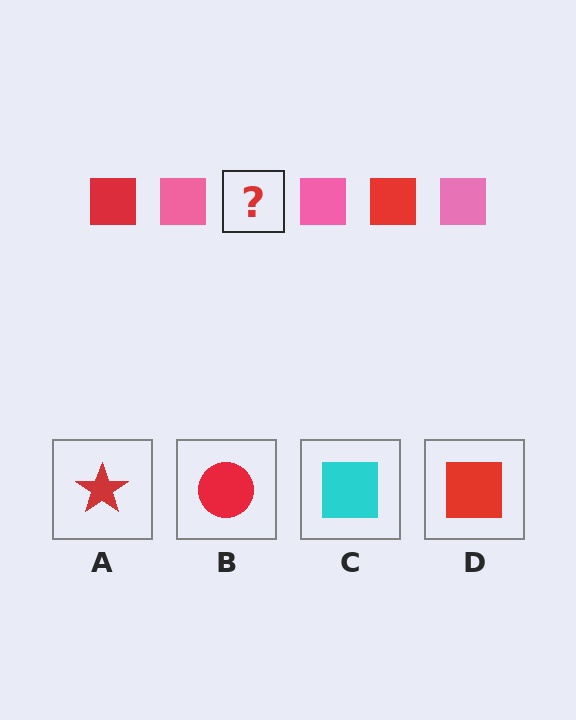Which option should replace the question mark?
Option D.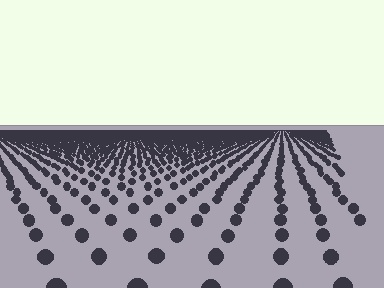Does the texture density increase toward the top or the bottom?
Density increases toward the top.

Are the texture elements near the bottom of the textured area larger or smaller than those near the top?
Larger. Near the bottom, elements are closer to the viewer and appear at a bigger on-screen size.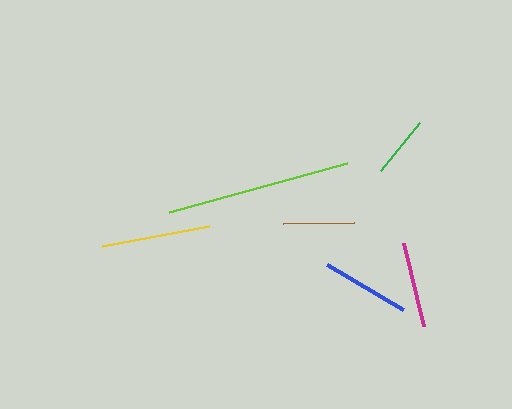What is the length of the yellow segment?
The yellow segment is approximately 109 pixels long.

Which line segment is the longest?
The lime line is the longest at approximately 185 pixels.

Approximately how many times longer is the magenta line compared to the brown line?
The magenta line is approximately 1.2 times the length of the brown line.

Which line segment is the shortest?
The green line is the shortest at approximately 61 pixels.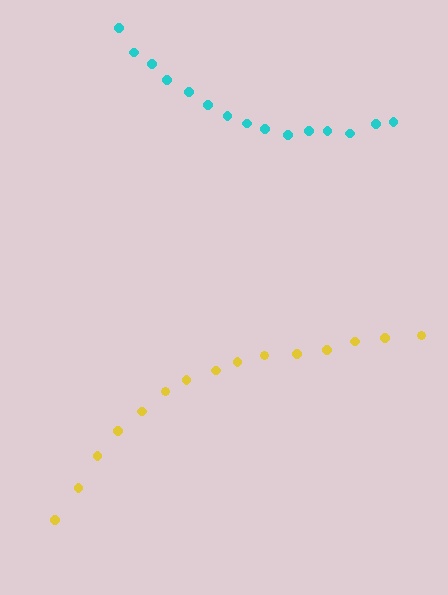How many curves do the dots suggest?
There are 2 distinct paths.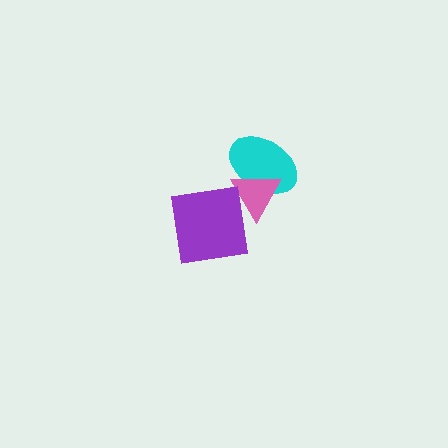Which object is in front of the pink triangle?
The purple square is in front of the pink triangle.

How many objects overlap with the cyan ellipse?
1 object overlaps with the cyan ellipse.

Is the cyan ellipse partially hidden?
Yes, it is partially covered by another shape.